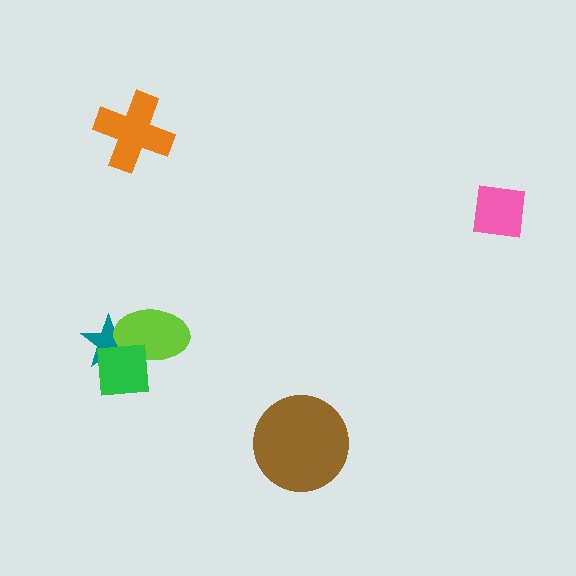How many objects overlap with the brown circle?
0 objects overlap with the brown circle.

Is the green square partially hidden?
No, no other shape covers it.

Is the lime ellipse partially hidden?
Yes, it is partially covered by another shape.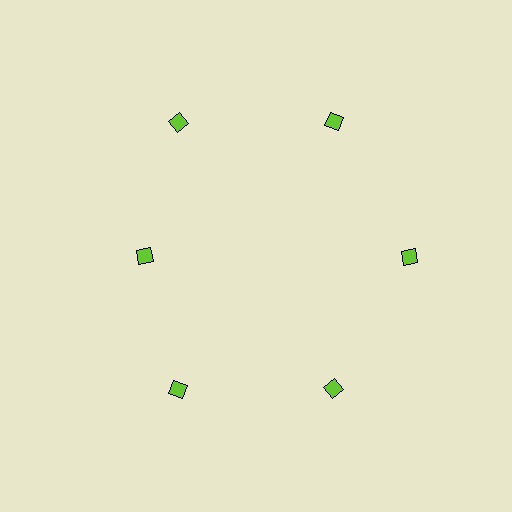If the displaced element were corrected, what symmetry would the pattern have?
It would have 6-fold rotational symmetry — the pattern would map onto itself every 60 degrees.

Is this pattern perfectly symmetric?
No. The 6 lime diamonds are arranged in a ring, but one element near the 9 o'clock position is pulled inward toward the center, breaking the 6-fold rotational symmetry.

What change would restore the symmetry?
The symmetry would be restored by moving it outward, back onto the ring so that all 6 diamonds sit at equal angles and equal distance from the center.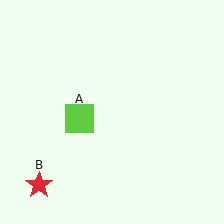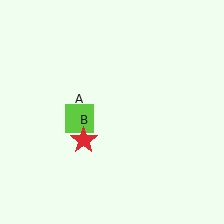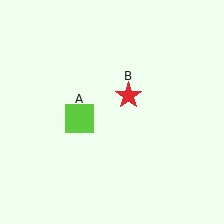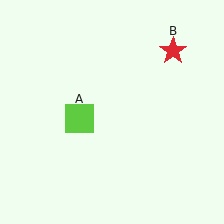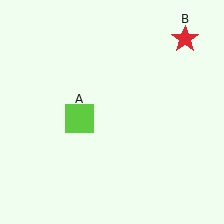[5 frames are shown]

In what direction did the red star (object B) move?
The red star (object B) moved up and to the right.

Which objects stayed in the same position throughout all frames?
Lime square (object A) remained stationary.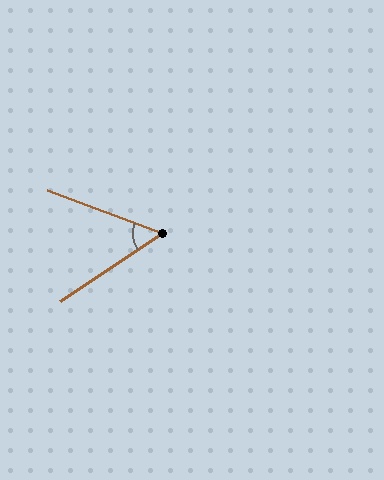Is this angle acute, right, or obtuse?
It is acute.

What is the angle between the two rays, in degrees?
Approximately 54 degrees.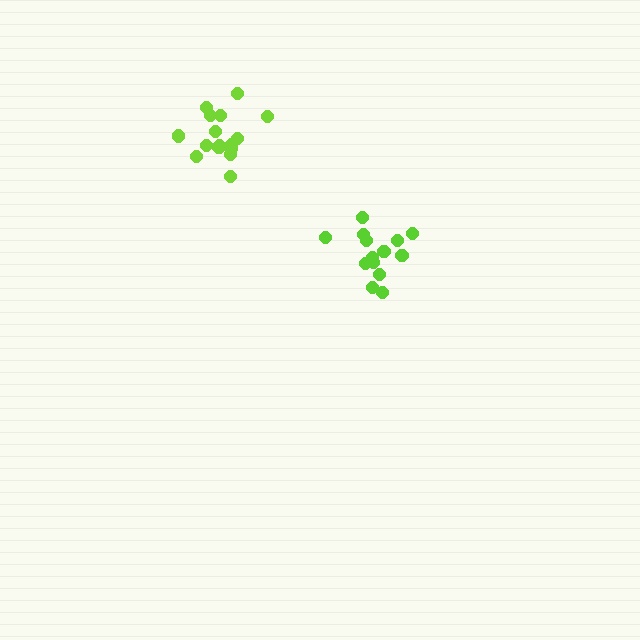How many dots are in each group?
Group 1: 14 dots, Group 2: 16 dots (30 total).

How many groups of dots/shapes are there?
There are 2 groups.